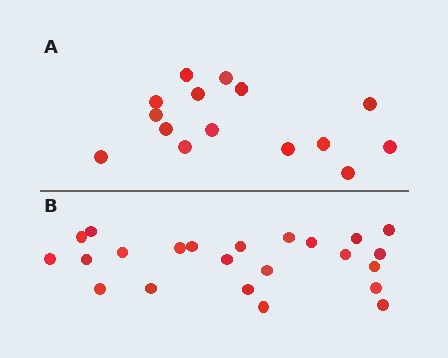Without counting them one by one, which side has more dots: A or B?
Region B (the bottom region) has more dots.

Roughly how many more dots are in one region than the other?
Region B has roughly 8 or so more dots than region A.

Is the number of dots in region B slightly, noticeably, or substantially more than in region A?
Region B has substantially more. The ratio is roughly 1.5 to 1.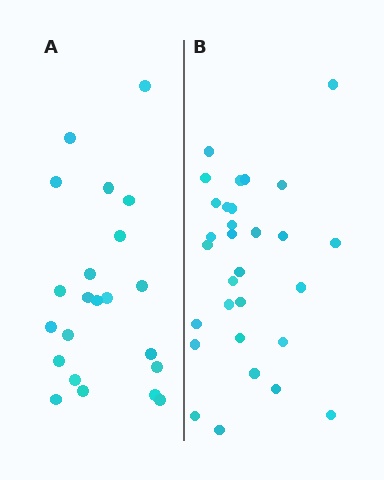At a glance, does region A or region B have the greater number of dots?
Region B (the right region) has more dots.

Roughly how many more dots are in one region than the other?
Region B has roughly 8 or so more dots than region A.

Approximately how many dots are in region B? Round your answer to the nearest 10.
About 30 dots.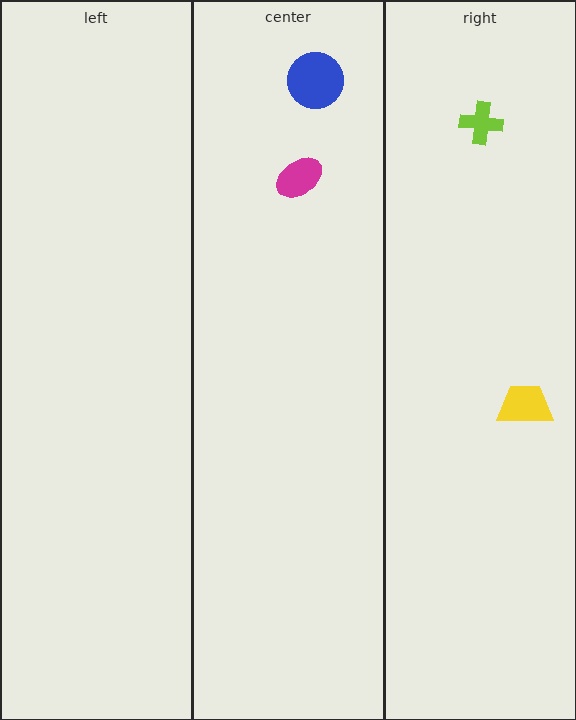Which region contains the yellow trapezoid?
The right region.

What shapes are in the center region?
The blue circle, the magenta ellipse.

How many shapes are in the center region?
2.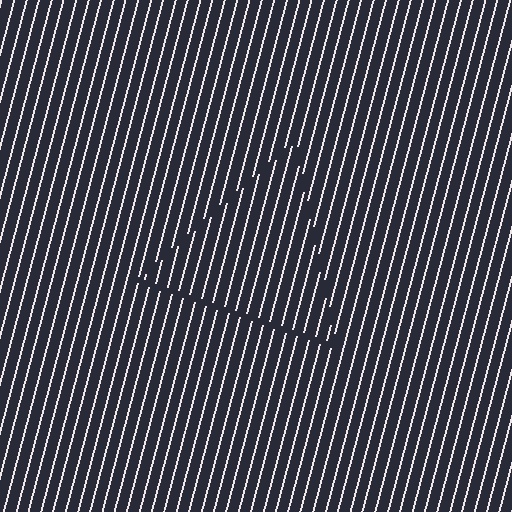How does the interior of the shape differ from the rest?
The interior of the shape contains the same grating, shifted by half a period — the contour is defined by the phase discontinuity where line-ends from the inner and outer gratings abut.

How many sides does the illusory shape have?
3 sides — the line-ends trace a triangle.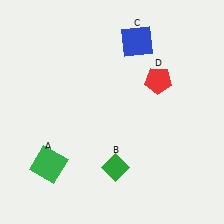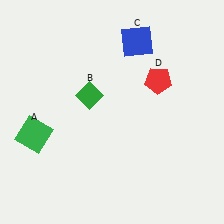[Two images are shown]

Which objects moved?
The objects that moved are: the green square (A), the green diamond (B).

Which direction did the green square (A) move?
The green square (A) moved up.